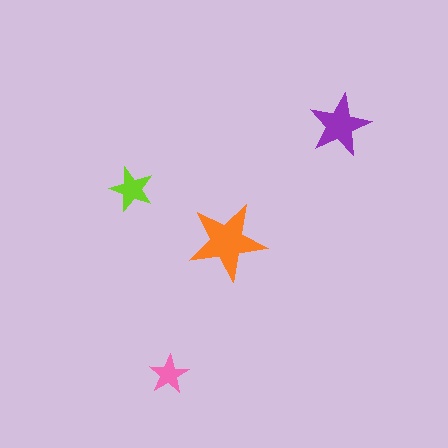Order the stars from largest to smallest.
the orange one, the purple one, the lime one, the pink one.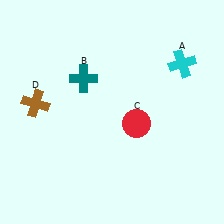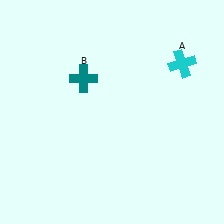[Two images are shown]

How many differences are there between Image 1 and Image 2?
There are 2 differences between the two images.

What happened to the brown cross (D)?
The brown cross (D) was removed in Image 2. It was in the top-left area of Image 1.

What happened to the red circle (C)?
The red circle (C) was removed in Image 2. It was in the bottom-right area of Image 1.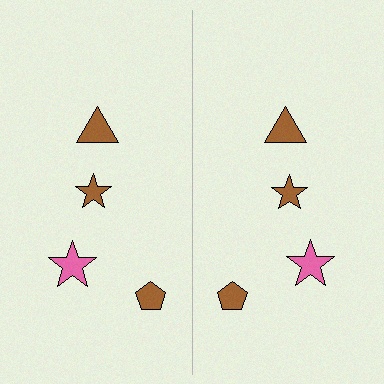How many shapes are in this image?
There are 8 shapes in this image.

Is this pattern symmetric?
Yes, this pattern has bilateral (reflection) symmetry.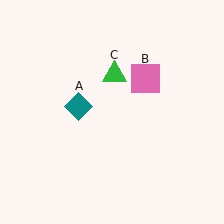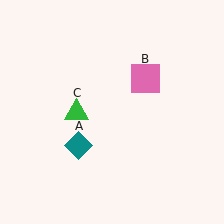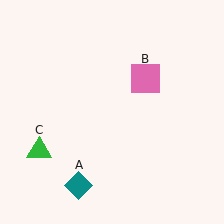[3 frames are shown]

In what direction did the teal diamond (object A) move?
The teal diamond (object A) moved down.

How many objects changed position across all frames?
2 objects changed position: teal diamond (object A), green triangle (object C).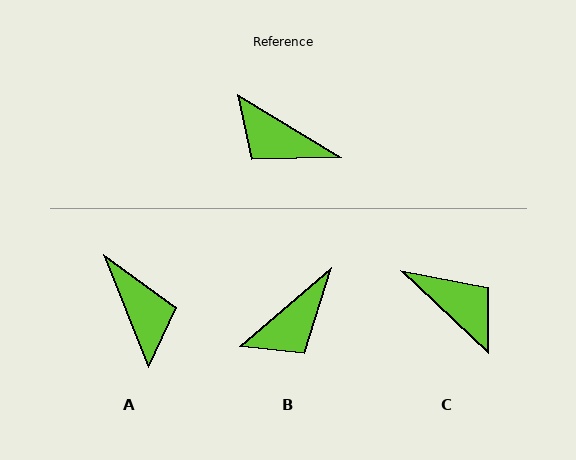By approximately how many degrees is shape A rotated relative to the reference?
Approximately 143 degrees counter-clockwise.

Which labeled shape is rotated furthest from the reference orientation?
C, about 168 degrees away.